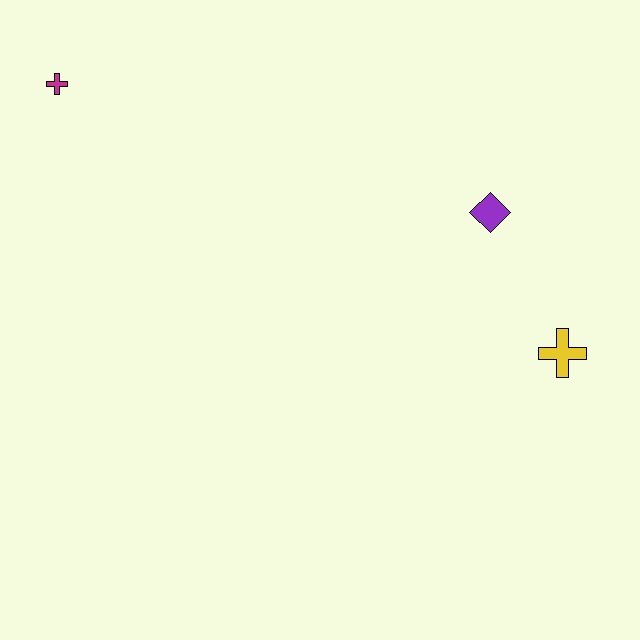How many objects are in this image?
There are 3 objects.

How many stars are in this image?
There are no stars.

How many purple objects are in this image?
There is 1 purple object.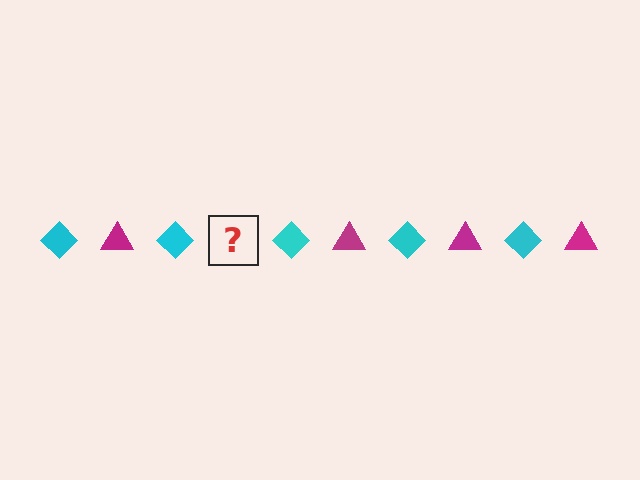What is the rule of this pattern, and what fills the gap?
The rule is that the pattern alternates between cyan diamond and magenta triangle. The gap should be filled with a magenta triangle.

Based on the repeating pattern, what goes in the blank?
The blank should be a magenta triangle.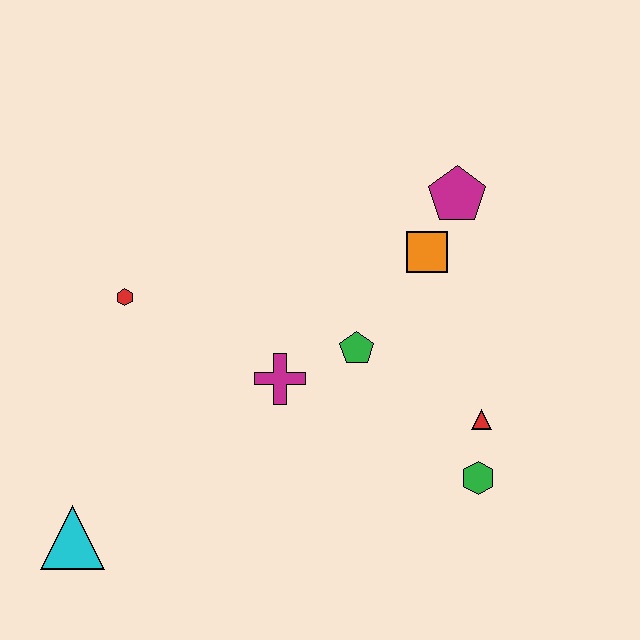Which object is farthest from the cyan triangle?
The magenta pentagon is farthest from the cyan triangle.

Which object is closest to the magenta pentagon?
The orange square is closest to the magenta pentagon.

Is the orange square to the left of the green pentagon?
No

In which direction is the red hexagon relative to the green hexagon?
The red hexagon is to the left of the green hexagon.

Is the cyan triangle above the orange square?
No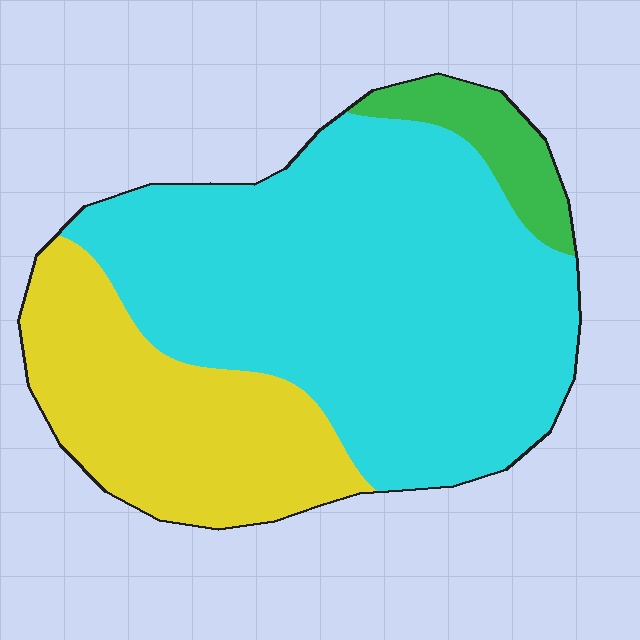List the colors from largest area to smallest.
From largest to smallest: cyan, yellow, green.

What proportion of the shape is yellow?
Yellow takes up about one quarter (1/4) of the shape.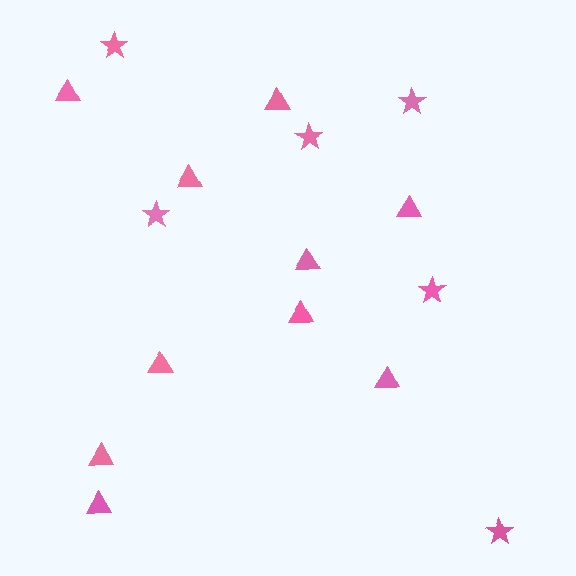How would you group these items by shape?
There are 2 groups: one group of triangles (10) and one group of stars (6).